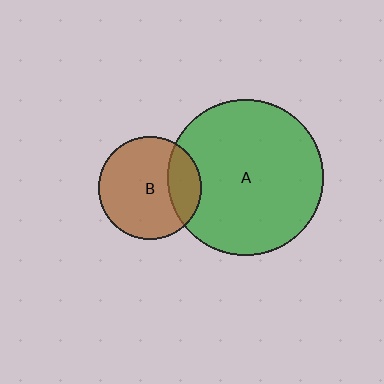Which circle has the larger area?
Circle A (green).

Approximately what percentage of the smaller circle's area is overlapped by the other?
Approximately 25%.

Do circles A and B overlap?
Yes.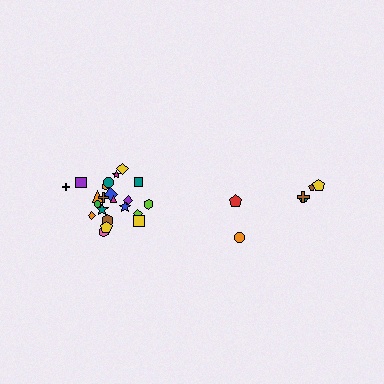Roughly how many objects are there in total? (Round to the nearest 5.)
Roughly 30 objects in total.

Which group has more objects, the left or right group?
The left group.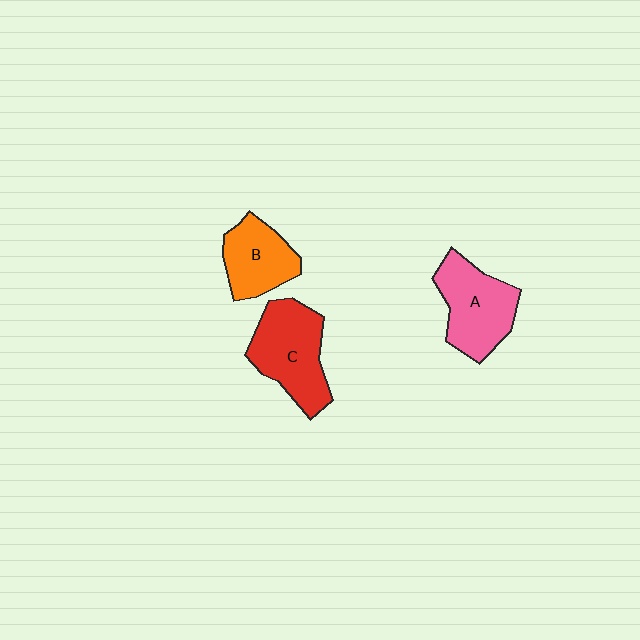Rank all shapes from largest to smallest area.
From largest to smallest: C (red), A (pink), B (orange).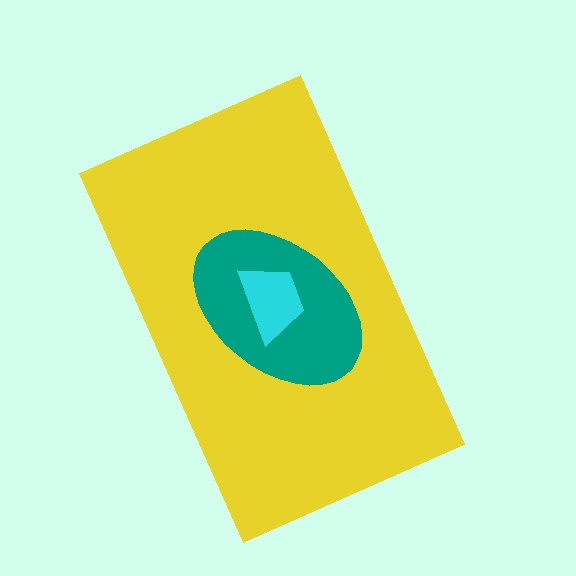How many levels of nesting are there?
3.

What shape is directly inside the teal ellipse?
The cyan trapezoid.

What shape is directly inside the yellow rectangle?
The teal ellipse.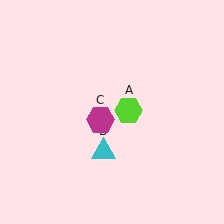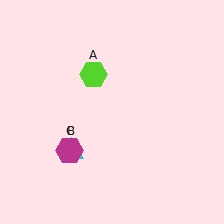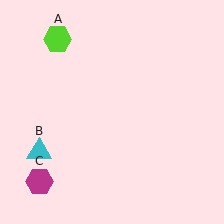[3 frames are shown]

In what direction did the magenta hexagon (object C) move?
The magenta hexagon (object C) moved down and to the left.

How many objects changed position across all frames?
3 objects changed position: lime hexagon (object A), cyan triangle (object B), magenta hexagon (object C).